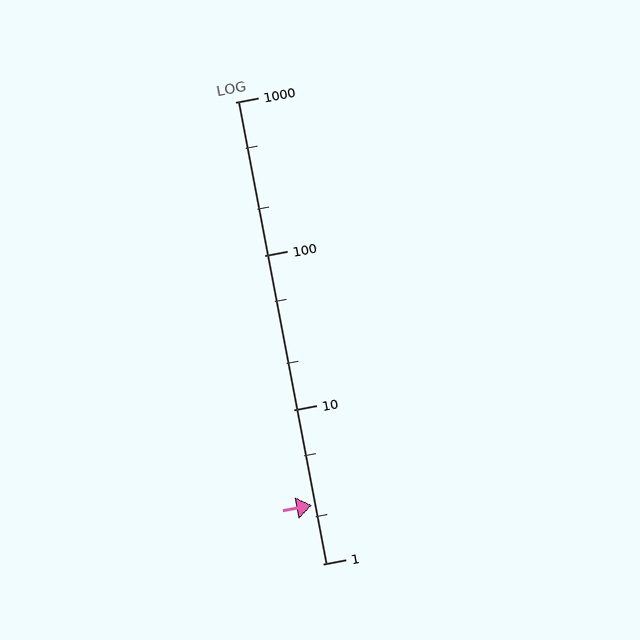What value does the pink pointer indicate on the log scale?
The pointer indicates approximately 2.4.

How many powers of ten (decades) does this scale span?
The scale spans 3 decades, from 1 to 1000.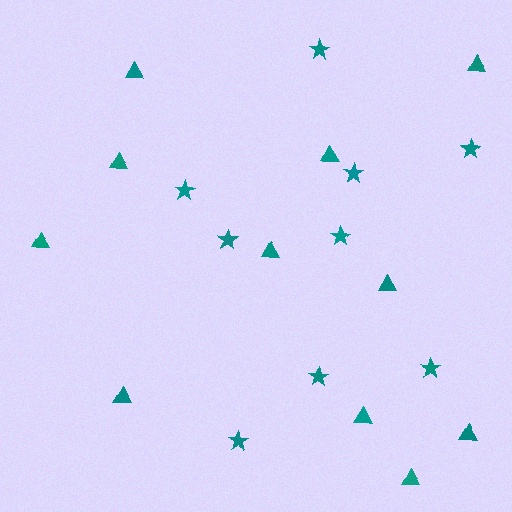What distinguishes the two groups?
There are 2 groups: one group of triangles (11) and one group of stars (9).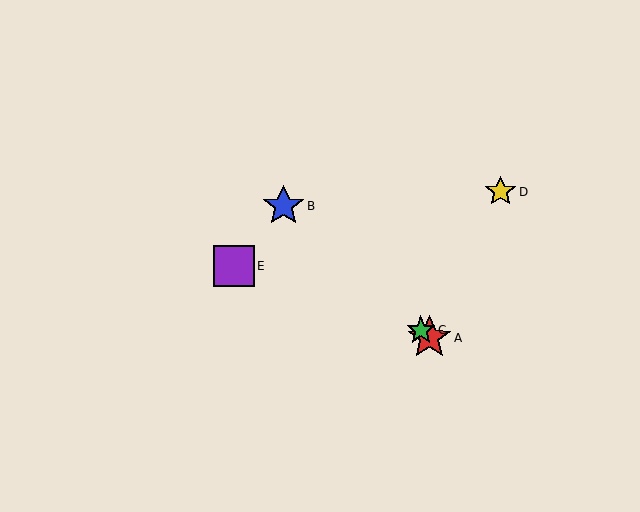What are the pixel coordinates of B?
Object B is at (283, 206).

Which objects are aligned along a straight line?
Objects A, B, C are aligned along a straight line.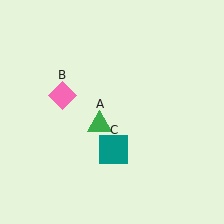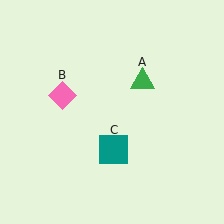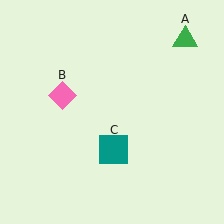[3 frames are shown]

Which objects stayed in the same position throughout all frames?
Pink diamond (object B) and teal square (object C) remained stationary.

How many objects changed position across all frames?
1 object changed position: green triangle (object A).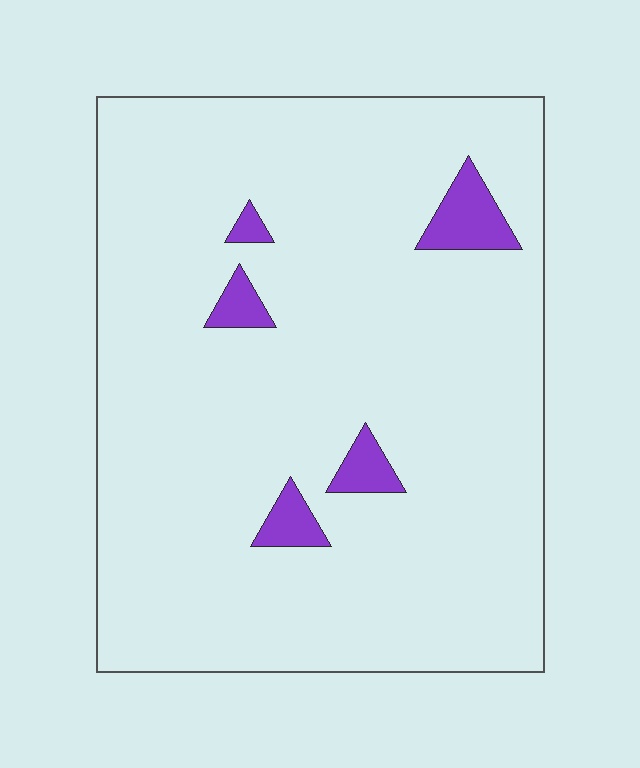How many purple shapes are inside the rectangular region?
5.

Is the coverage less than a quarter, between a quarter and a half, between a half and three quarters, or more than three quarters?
Less than a quarter.